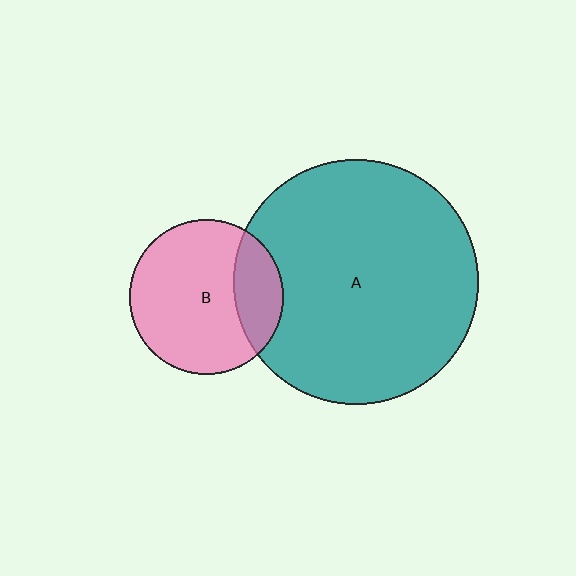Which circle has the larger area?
Circle A (teal).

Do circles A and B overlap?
Yes.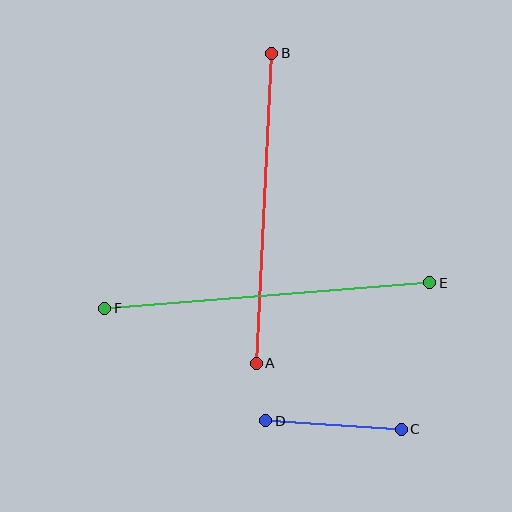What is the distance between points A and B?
The distance is approximately 310 pixels.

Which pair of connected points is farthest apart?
Points E and F are farthest apart.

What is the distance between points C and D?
The distance is approximately 135 pixels.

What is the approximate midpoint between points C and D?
The midpoint is at approximately (334, 425) pixels.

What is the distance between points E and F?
The distance is approximately 326 pixels.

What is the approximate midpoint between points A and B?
The midpoint is at approximately (264, 208) pixels.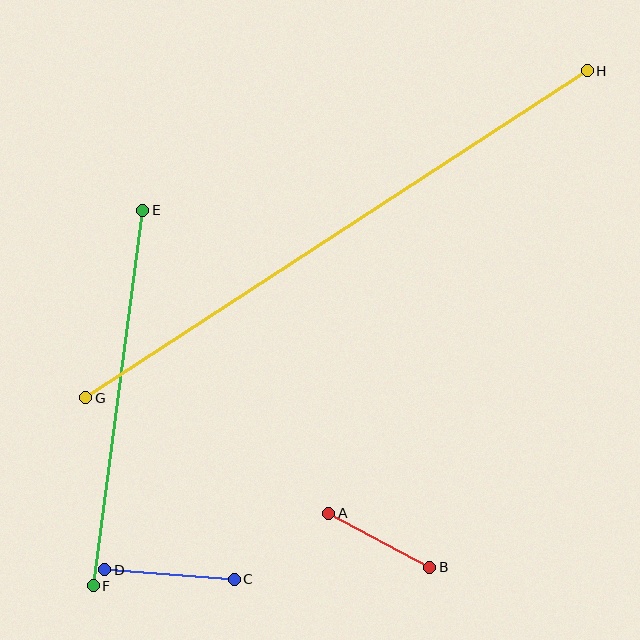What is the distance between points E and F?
The distance is approximately 379 pixels.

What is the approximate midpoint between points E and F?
The midpoint is at approximately (118, 398) pixels.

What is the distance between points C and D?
The distance is approximately 130 pixels.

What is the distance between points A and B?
The distance is approximately 115 pixels.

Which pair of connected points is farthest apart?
Points G and H are farthest apart.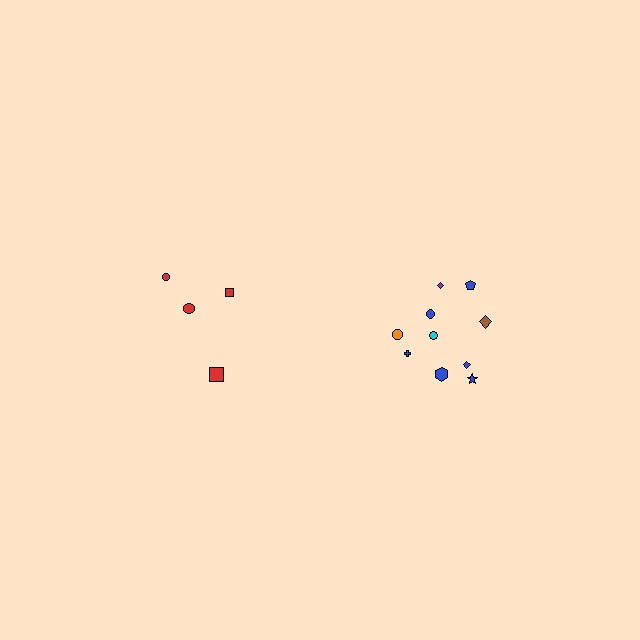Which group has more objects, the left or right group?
The right group.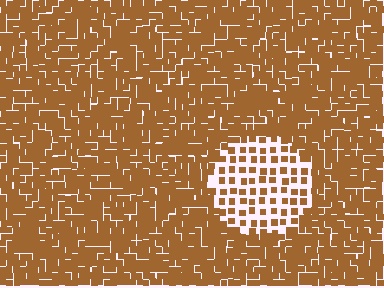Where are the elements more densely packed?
The elements are more densely packed outside the circle boundary.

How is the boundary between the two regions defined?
The boundary is defined by a change in element density (approximately 2.5x ratio). All elements are the same color, size, and shape.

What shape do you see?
I see a circle.